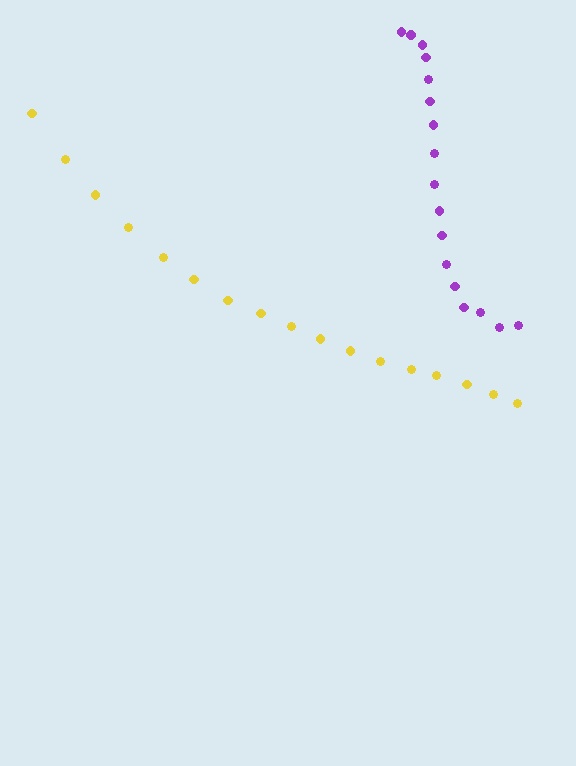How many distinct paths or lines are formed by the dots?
There are 2 distinct paths.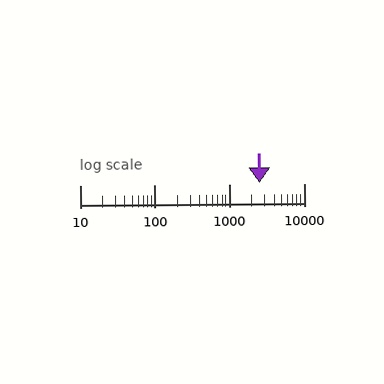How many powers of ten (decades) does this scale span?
The scale spans 3 decades, from 10 to 10000.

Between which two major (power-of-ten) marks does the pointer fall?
The pointer is between 1000 and 10000.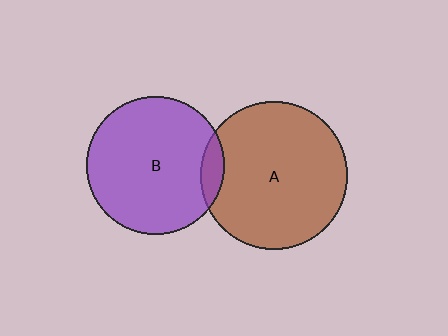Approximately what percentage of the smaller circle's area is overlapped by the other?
Approximately 10%.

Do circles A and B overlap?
Yes.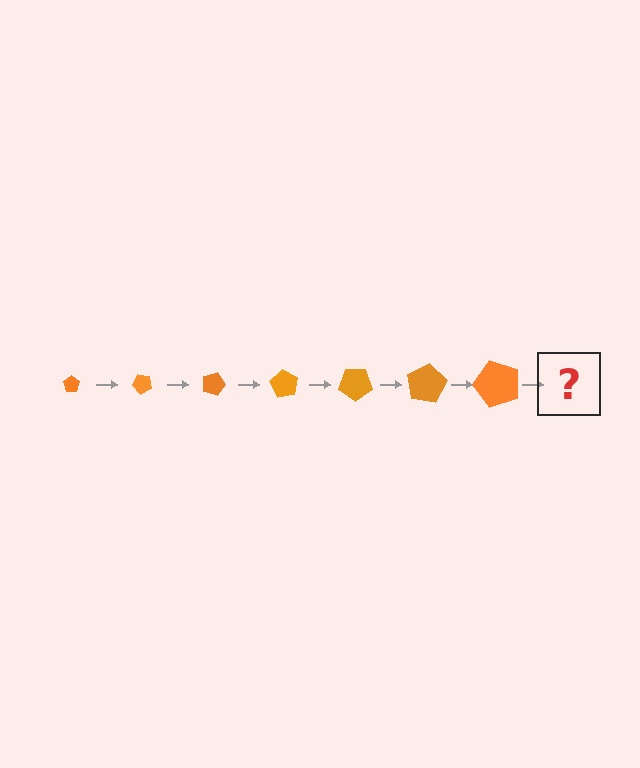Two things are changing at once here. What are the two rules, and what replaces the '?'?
The two rules are that the pentagon grows larger each step and it rotates 45 degrees each step. The '?' should be a pentagon, larger than the previous one and rotated 315 degrees from the start.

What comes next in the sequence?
The next element should be a pentagon, larger than the previous one and rotated 315 degrees from the start.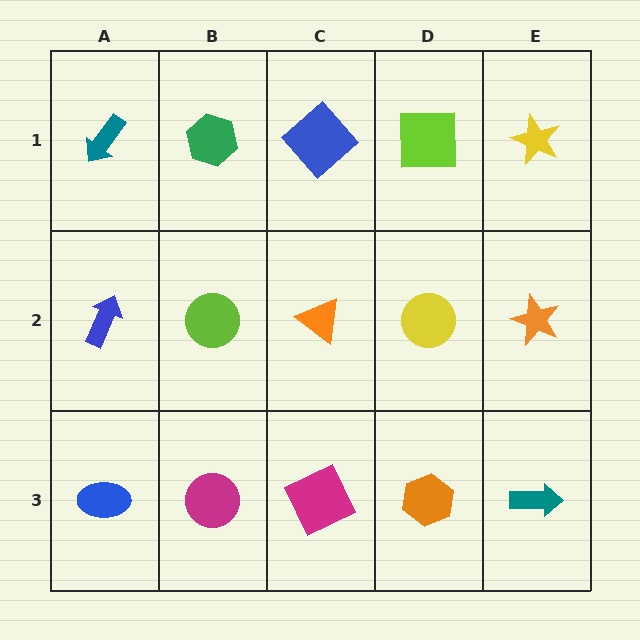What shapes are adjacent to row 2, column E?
A yellow star (row 1, column E), a teal arrow (row 3, column E), a yellow circle (row 2, column D).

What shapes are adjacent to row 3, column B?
A lime circle (row 2, column B), a blue ellipse (row 3, column A), a magenta square (row 3, column C).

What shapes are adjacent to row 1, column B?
A lime circle (row 2, column B), a teal arrow (row 1, column A), a blue diamond (row 1, column C).